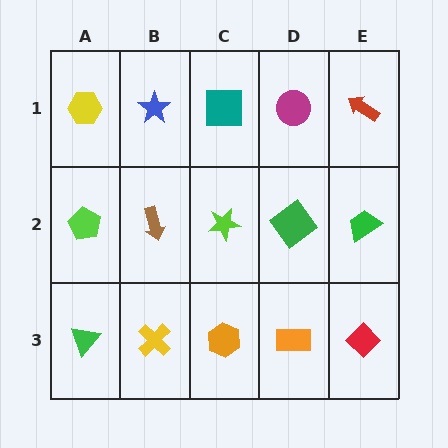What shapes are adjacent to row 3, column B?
A brown arrow (row 2, column B), a green triangle (row 3, column A), an orange hexagon (row 3, column C).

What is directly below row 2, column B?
A yellow cross.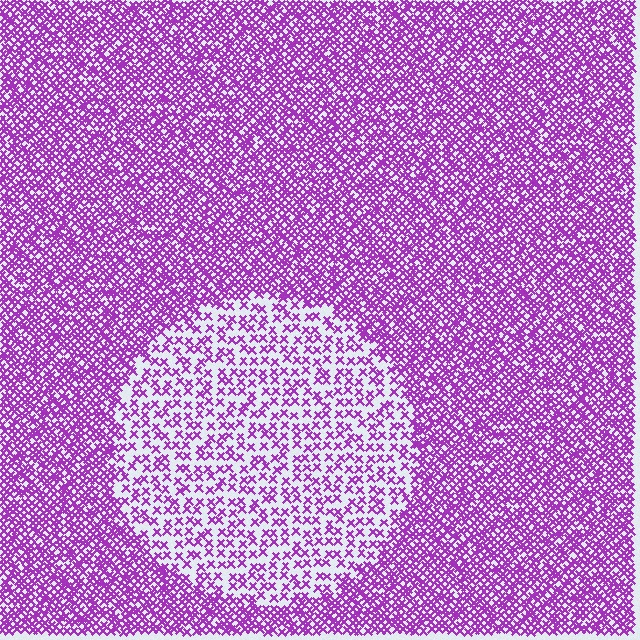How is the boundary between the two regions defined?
The boundary is defined by a change in element density (approximately 2.3x ratio). All elements are the same color, size, and shape.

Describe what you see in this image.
The image contains small purple elements arranged at two different densities. A circle-shaped region is visible where the elements are less densely packed than the surrounding area.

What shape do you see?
I see a circle.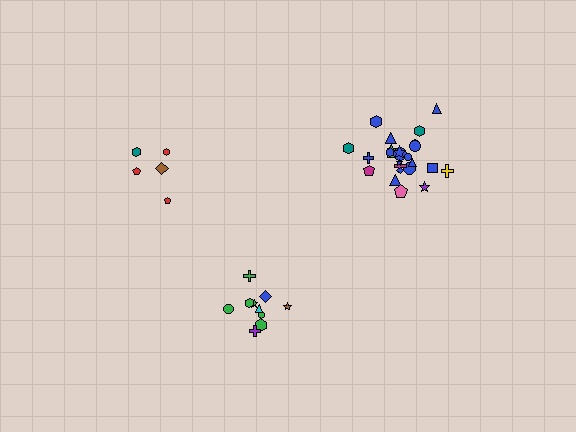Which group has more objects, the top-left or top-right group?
The top-right group.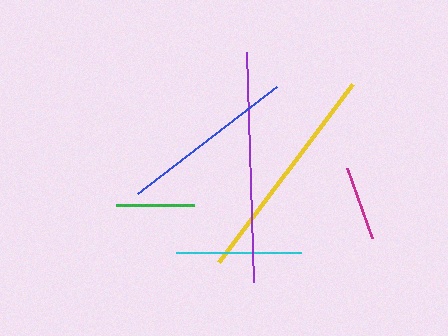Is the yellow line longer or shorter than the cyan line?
The yellow line is longer than the cyan line.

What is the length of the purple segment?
The purple segment is approximately 231 pixels long.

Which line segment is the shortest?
The magenta line is the shortest at approximately 74 pixels.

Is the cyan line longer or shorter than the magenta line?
The cyan line is longer than the magenta line.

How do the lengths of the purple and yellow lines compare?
The purple and yellow lines are approximately the same length.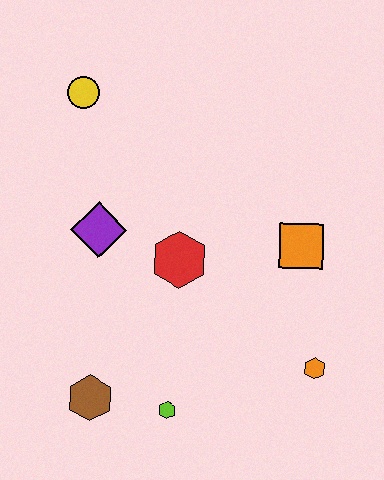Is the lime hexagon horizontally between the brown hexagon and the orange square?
Yes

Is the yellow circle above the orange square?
Yes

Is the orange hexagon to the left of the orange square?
No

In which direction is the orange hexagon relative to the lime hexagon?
The orange hexagon is to the right of the lime hexagon.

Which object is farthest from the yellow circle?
The orange hexagon is farthest from the yellow circle.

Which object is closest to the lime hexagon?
The brown hexagon is closest to the lime hexagon.